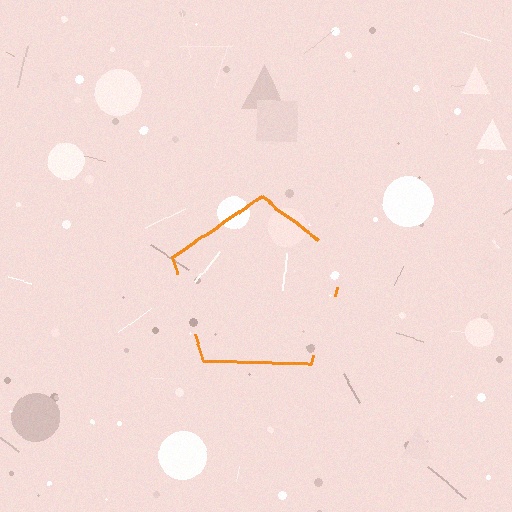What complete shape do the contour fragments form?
The contour fragments form a pentagon.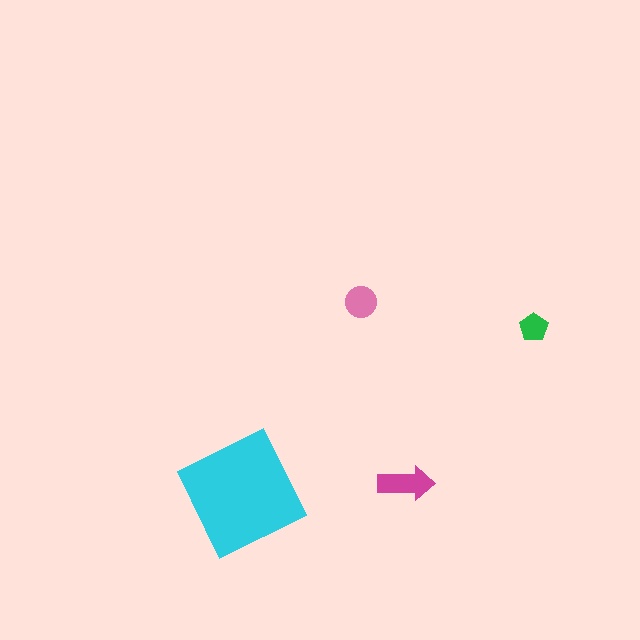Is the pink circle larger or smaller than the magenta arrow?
Smaller.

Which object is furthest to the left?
The cyan square is leftmost.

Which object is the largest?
The cyan square.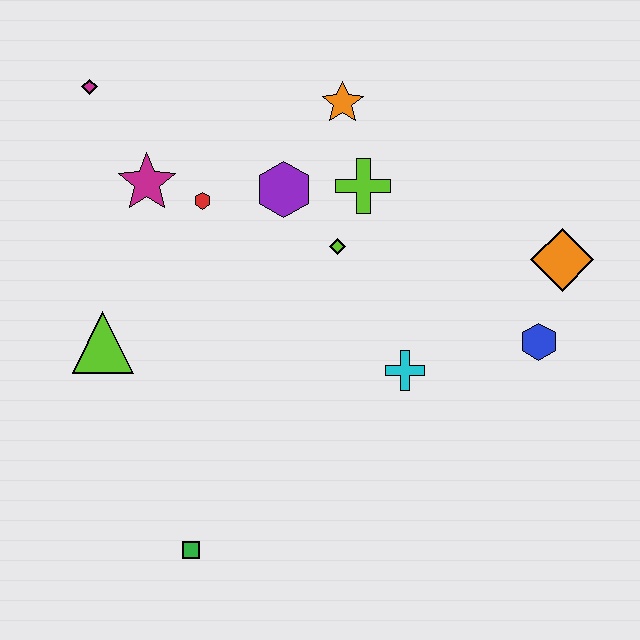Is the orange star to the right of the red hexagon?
Yes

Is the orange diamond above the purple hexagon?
No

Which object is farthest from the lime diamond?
The green square is farthest from the lime diamond.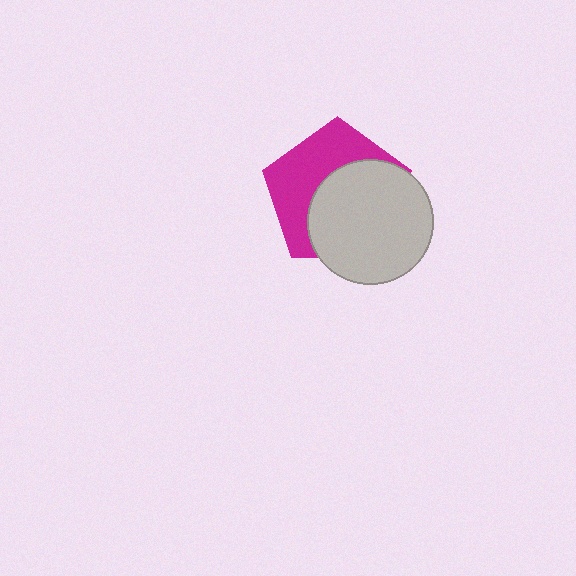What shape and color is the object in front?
The object in front is a light gray circle.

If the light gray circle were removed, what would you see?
You would see the complete magenta pentagon.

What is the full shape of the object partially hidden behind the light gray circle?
The partially hidden object is a magenta pentagon.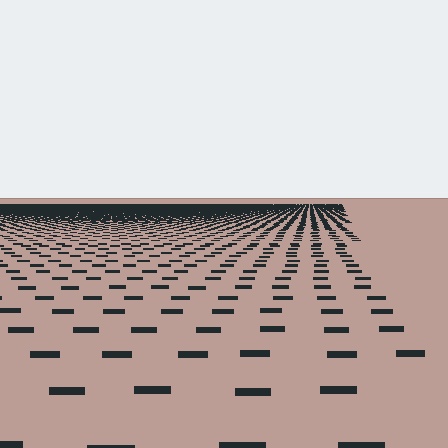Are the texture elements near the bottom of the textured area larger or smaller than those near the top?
Larger. Near the bottom, elements are closer to the viewer and appear at a bigger on-screen size.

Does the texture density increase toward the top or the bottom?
Density increases toward the top.